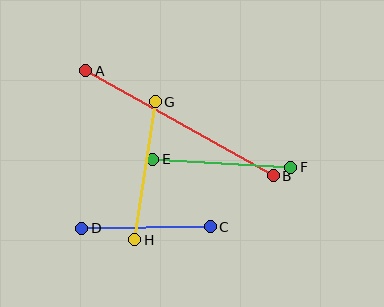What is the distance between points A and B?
The distance is approximately 215 pixels.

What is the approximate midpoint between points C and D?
The midpoint is at approximately (146, 227) pixels.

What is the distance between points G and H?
The distance is approximately 140 pixels.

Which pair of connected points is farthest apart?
Points A and B are farthest apart.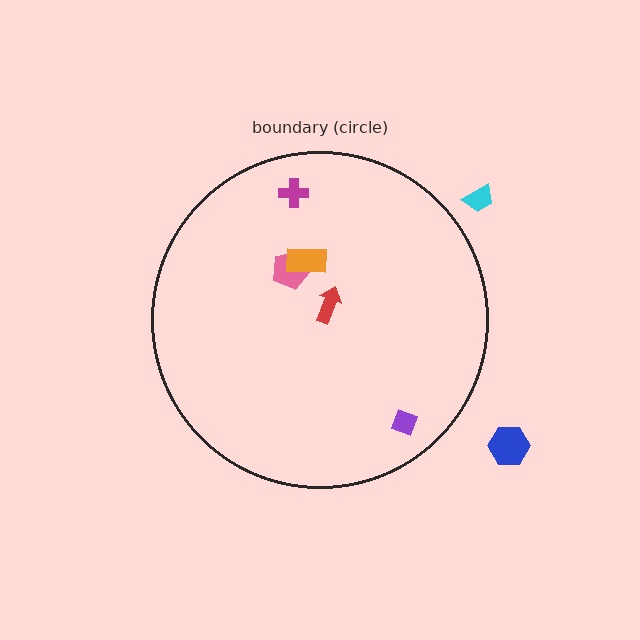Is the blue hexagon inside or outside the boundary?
Outside.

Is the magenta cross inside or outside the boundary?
Inside.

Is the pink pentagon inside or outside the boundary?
Inside.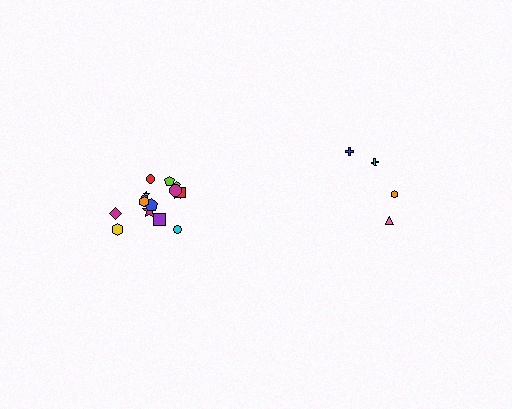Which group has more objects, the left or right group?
The left group.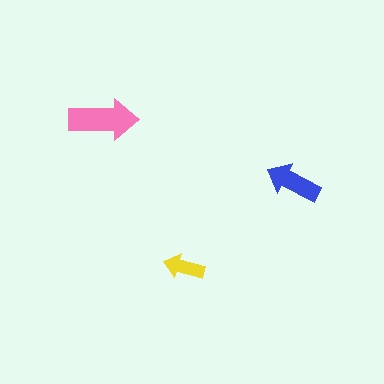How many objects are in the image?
There are 3 objects in the image.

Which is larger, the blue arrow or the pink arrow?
The pink one.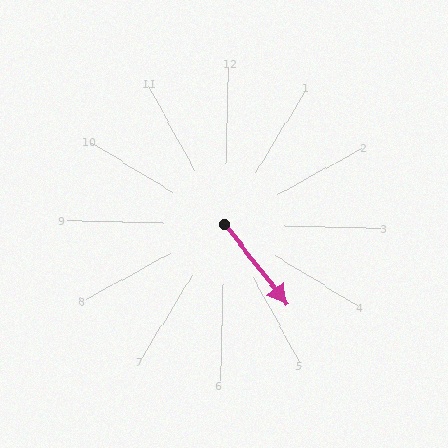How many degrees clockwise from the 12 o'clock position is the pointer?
Approximately 141 degrees.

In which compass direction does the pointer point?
Southeast.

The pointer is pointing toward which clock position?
Roughly 5 o'clock.